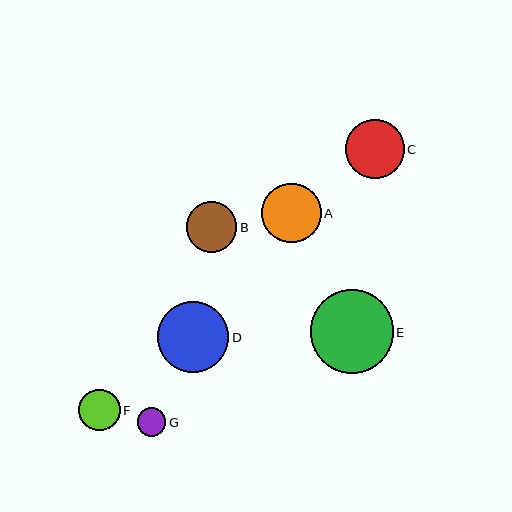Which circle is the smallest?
Circle G is the smallest with a size of approximately 28 pixels.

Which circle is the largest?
Circle E is the largest with a size of approximately 83 pixels.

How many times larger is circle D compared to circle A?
Circle D is approximately 1.2 times the size of circle A.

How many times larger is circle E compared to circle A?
Circle E is approximately 1.4 times the size of circle A.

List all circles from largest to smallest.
From largest to smallest: E, D, A, C, B, F, G.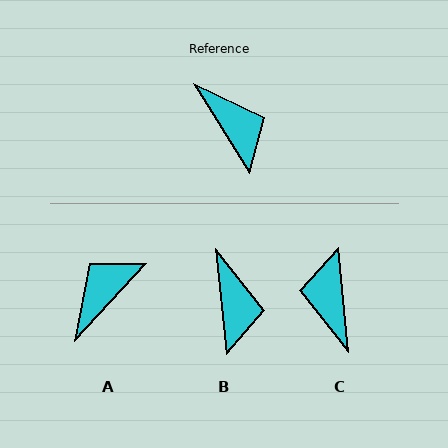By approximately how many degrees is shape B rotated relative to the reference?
Approximately 26 degrees clockwise.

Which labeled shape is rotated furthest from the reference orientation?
C, about 153 degrees away.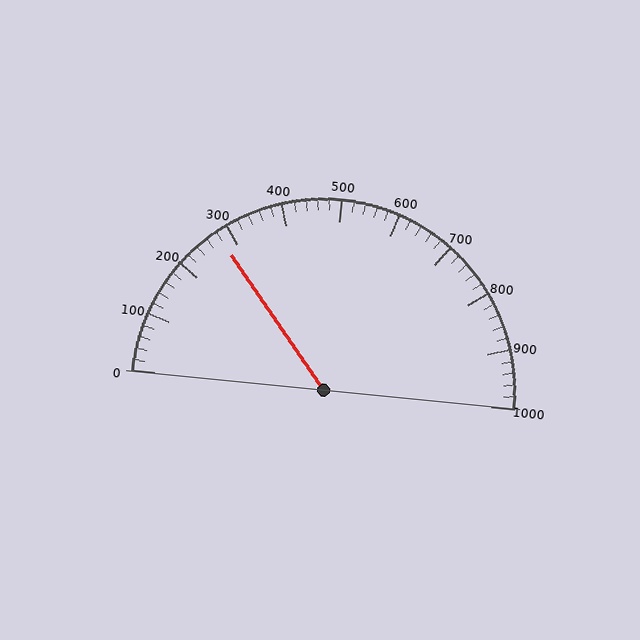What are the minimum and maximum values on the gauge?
The gauge ranges from 0 to 1000.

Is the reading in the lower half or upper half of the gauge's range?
The reading is in the lower half of the range (0 to 1000).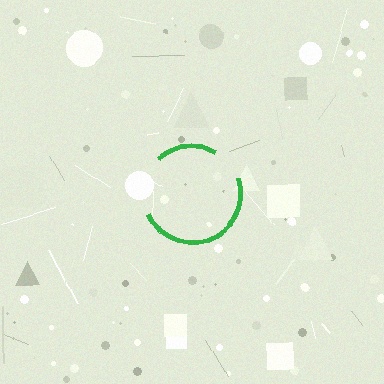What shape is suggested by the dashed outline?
The dashed outline suggests a circle.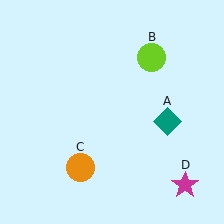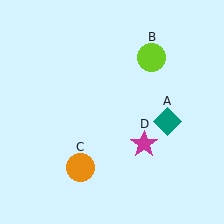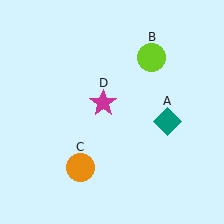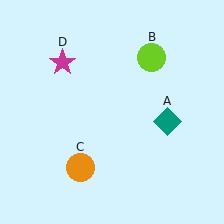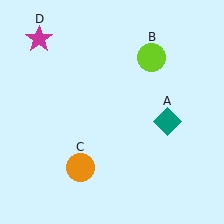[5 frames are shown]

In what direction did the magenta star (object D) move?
The magenta star (object D) moved up and to the left.